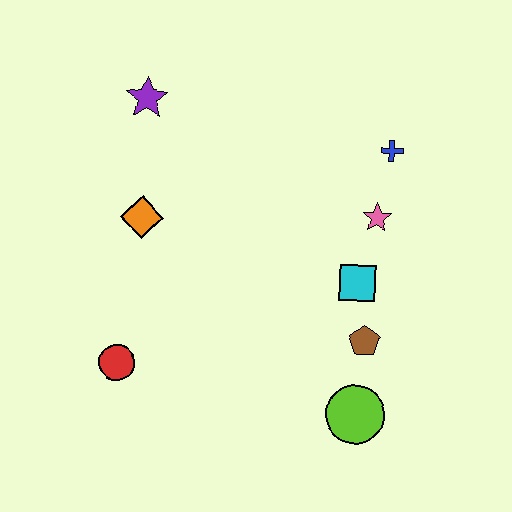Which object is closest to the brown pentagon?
The cyan square is closest to the brown pentagon.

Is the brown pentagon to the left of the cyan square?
No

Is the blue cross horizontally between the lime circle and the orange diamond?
No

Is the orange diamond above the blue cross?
No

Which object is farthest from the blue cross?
The red circle is farthest from the blue cross.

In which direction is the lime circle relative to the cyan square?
The lime circle is below the cyan square.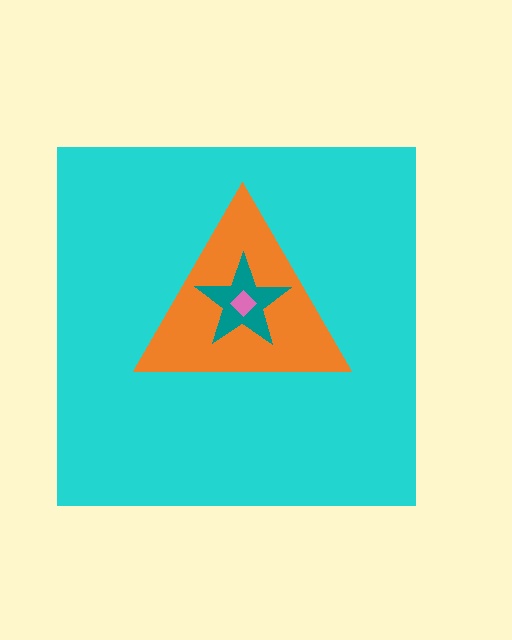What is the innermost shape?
The pink diamond.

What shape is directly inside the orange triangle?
The teal star.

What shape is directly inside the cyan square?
The orange triangle.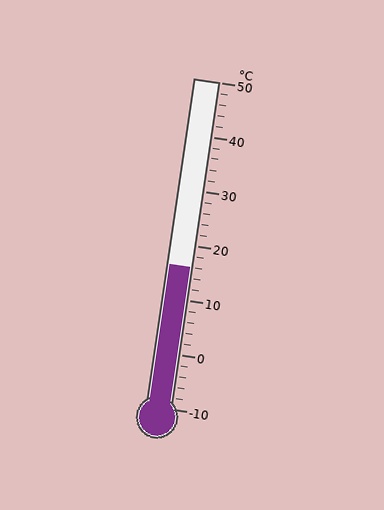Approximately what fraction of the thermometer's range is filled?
The thermometer is filled to approximately 45% of its range.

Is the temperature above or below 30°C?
The temperature is below 30°C.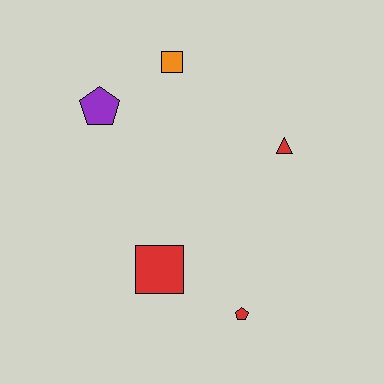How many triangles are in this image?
There is 1 triangle.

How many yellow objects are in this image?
There are no yellow objects.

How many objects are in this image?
There are 5 objects.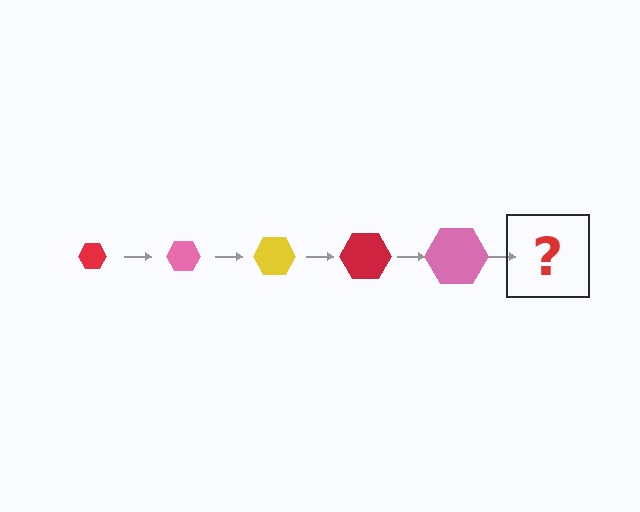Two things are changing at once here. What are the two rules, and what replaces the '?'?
The two rules are that the hexagon grows larger each step and the color cycles through red, pink, and yellow. The '?' should be a yellow hexagon, larger than the previous one.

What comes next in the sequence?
The next element should be a yellow hexagon, larger than the previous one.